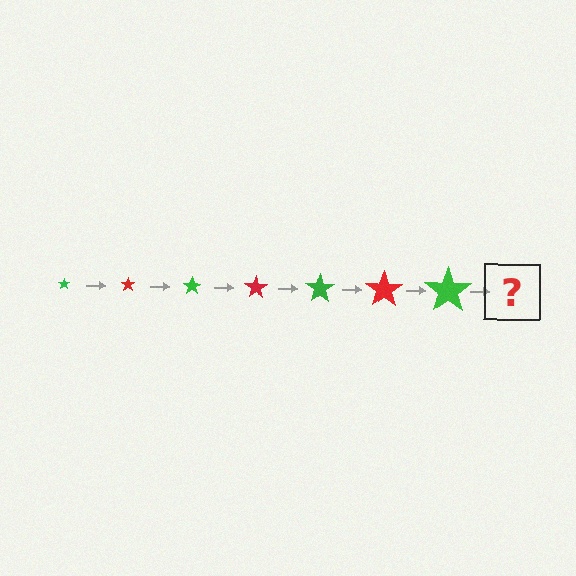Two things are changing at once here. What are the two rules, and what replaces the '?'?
The two rules are that the star grows larger each step and the color cycles through green and red. The '?' should be a red star, larger than the previous one.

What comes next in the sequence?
The next element should be a red star, larger than the previous one.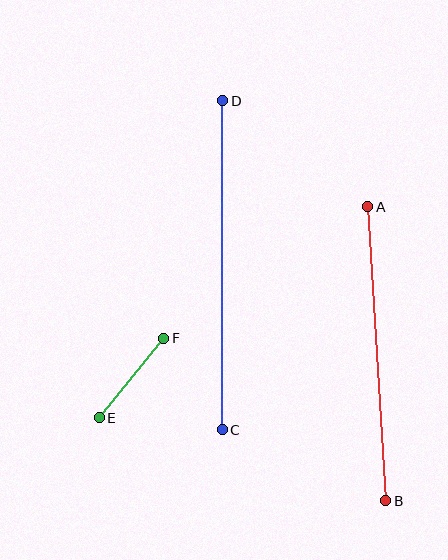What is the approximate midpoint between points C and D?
The midpoint is at approximately (222, 265) pixels.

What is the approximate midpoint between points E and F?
The midpoint is at approximately (132, 378) pixels.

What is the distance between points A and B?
The distance is approximately 294 pixels.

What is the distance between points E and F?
The distance is approximately 103 pixels.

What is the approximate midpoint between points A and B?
The midpoint is at approximately (377, 354) pixels.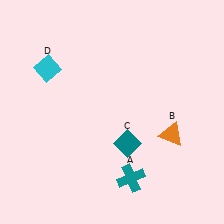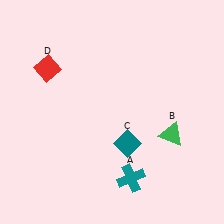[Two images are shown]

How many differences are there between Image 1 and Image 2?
There are 2 differences between the two images.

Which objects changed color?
B changed from orange to green. D changed from cyan to red.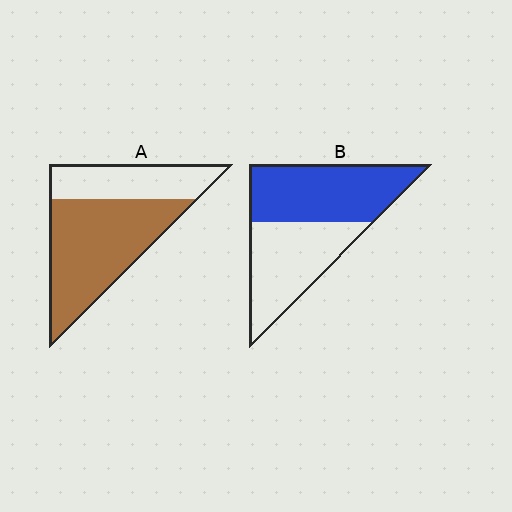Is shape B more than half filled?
Roughly half.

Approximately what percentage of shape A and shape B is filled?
A is approximately 65% and B is approximately 55%.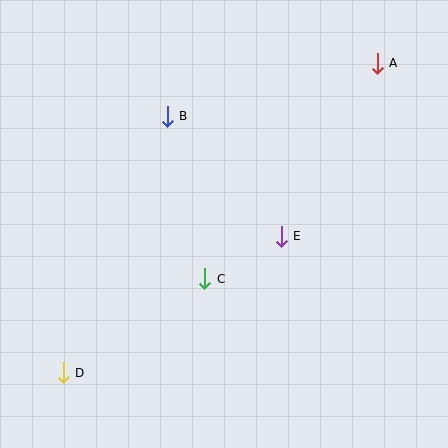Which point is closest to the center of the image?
Point C at (205, 279) is closest to the center.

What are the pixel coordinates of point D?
Point D is at (63, 373).